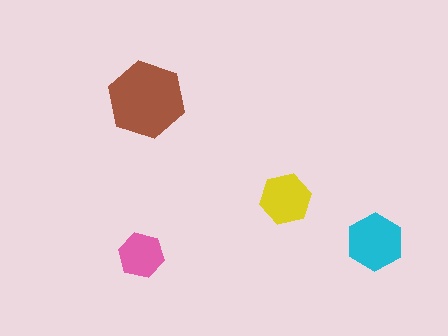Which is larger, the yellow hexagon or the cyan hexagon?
The cyan one.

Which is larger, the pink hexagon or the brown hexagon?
The brown one.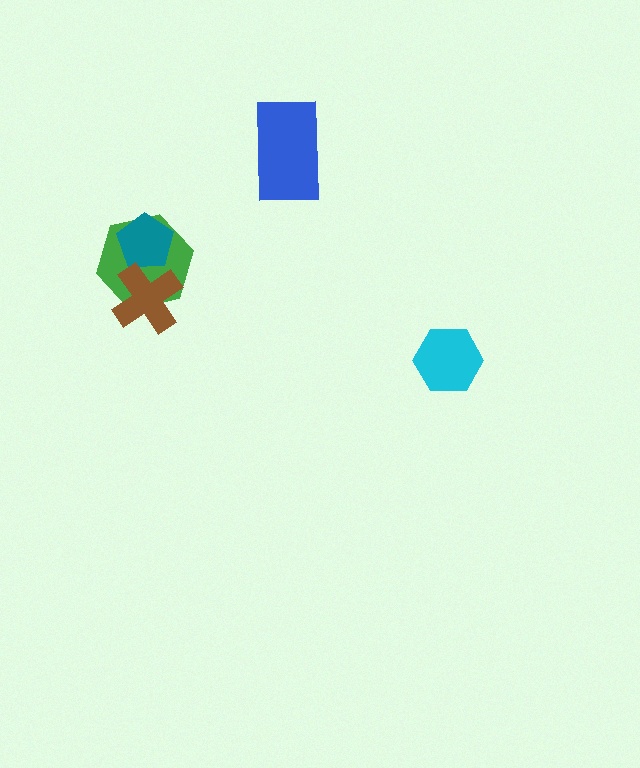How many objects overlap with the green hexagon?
2 objects overlap with the green hexagon.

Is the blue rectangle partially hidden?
No, no other shape covers it.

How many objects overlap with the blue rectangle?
0 objects overlap with the blue rectangle.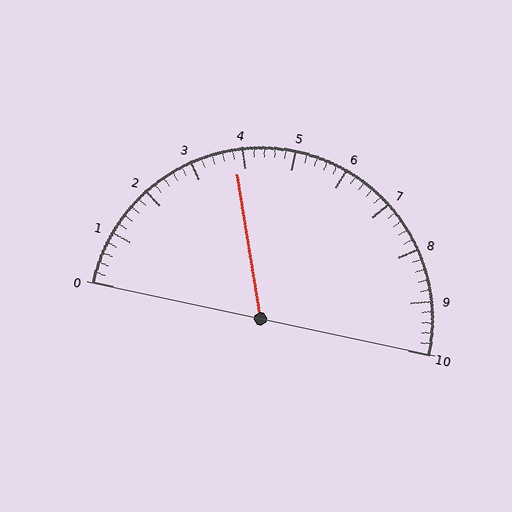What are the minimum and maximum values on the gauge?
The gauge ranges from 0 to 10.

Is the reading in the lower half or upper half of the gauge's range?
The reading is in the lower half of the range (0 to 10).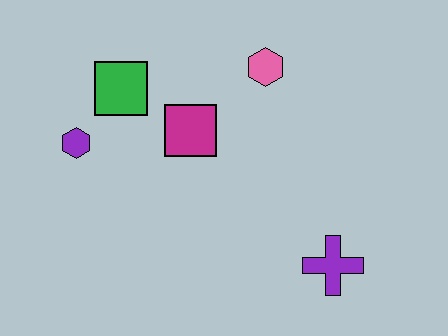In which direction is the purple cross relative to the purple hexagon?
The purple cross is to the right of the purple hexagon.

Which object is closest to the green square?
The purple hexagon is closest to the green square.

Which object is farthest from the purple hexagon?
The purple cross is farthest from the purple hexagon.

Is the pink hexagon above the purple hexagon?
Yes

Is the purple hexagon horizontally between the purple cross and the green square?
No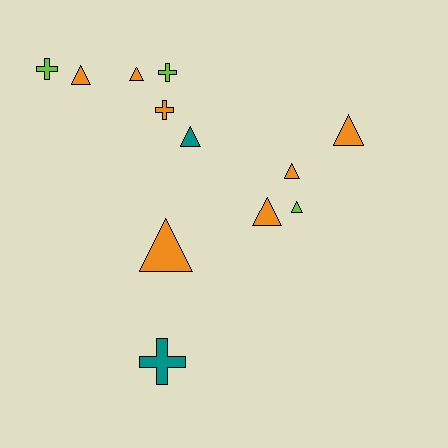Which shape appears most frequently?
Triangle, with 8 objects.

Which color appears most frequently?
Orange, with 7 objects.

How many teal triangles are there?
There is 1 teal triangle.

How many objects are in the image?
There are 12 objects.